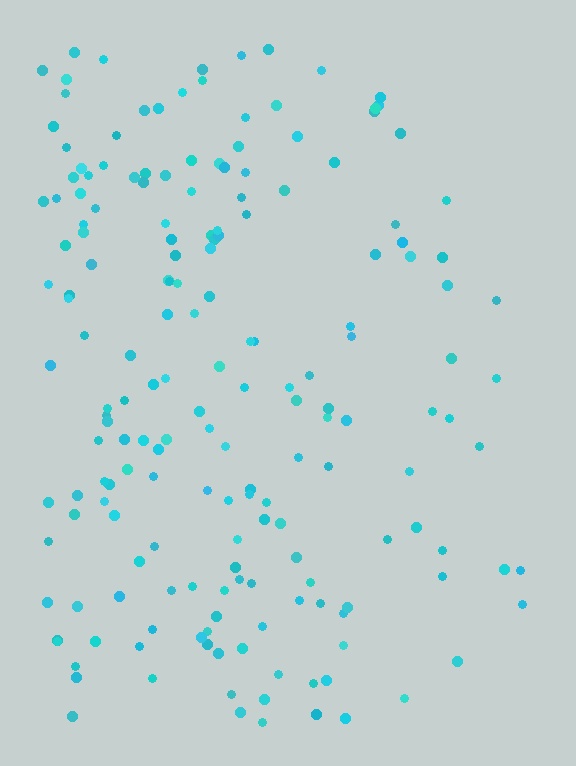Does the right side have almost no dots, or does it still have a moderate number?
Still a moderate number, just noticeably fewer than the left.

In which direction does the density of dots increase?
From right to left, with the left side densest.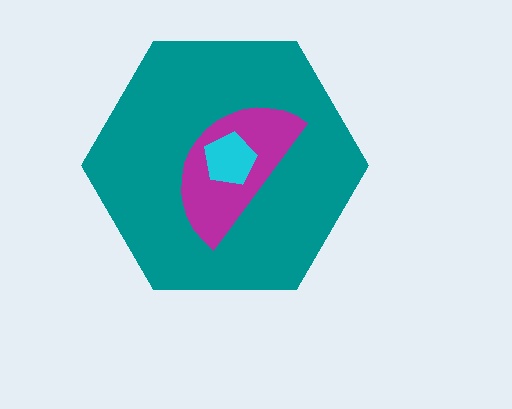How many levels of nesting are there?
3.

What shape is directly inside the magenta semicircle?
The cyan pentagon.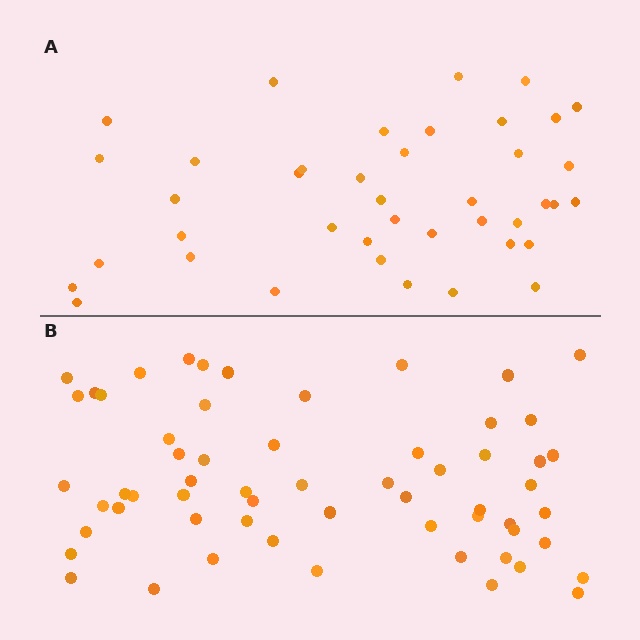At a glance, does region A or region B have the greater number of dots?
Region B (the bottom region) has more dots.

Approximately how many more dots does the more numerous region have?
Region B has approximately 20 more dots than region A.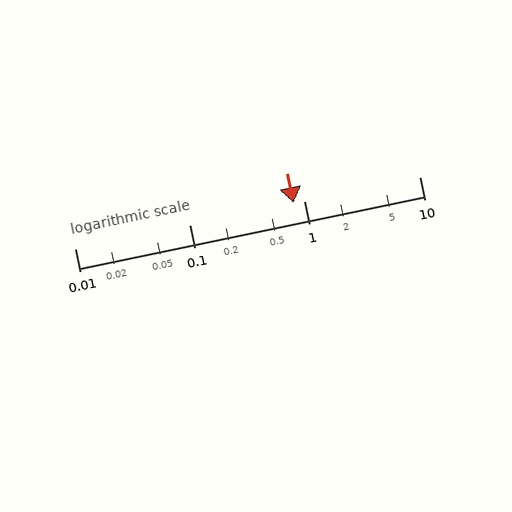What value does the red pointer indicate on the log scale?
The pointer indicates approximately 0.8.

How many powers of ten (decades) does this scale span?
The scale spans 3 decades, from 0.01 to 10.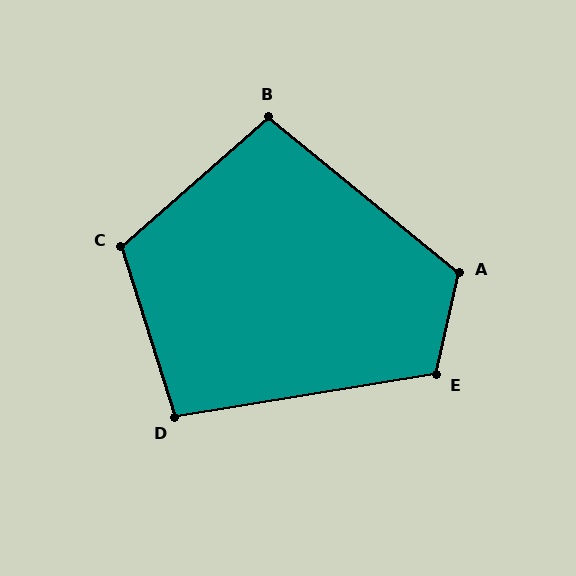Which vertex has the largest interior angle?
A, at approximately 117 degrees.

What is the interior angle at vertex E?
Approximately 112 degrees (obtuse).